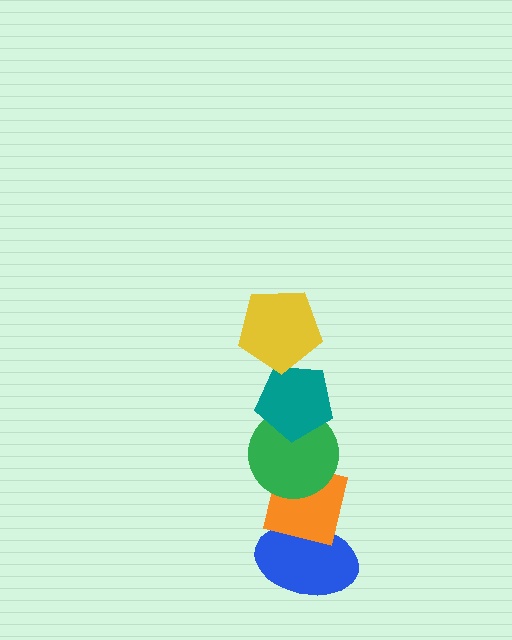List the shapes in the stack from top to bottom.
From top to bottom: the yellow pentagon, the teal pentagon, the green circle, the orange square, the blue ellipse.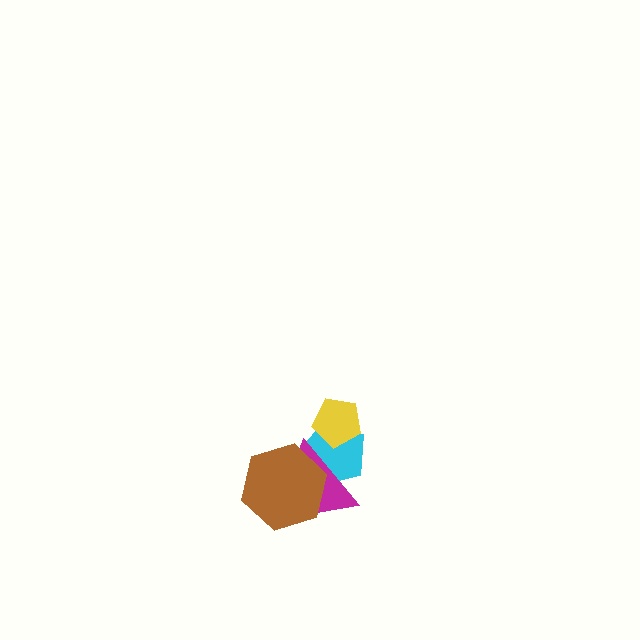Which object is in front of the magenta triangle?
The brown hexagon is in front of the magenta triangle.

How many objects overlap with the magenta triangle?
2 objects overlap with the magenta triangle.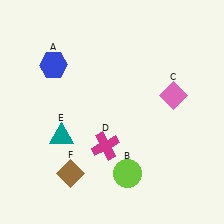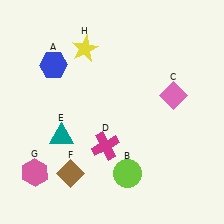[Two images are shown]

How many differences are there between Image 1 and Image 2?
There are 2 differences between the two images.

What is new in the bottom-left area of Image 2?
A pink hexagon (G) was added in the bottom-left area of Image 2.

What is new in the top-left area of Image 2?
A yellow star (H) was added in the top-left area of Image 2.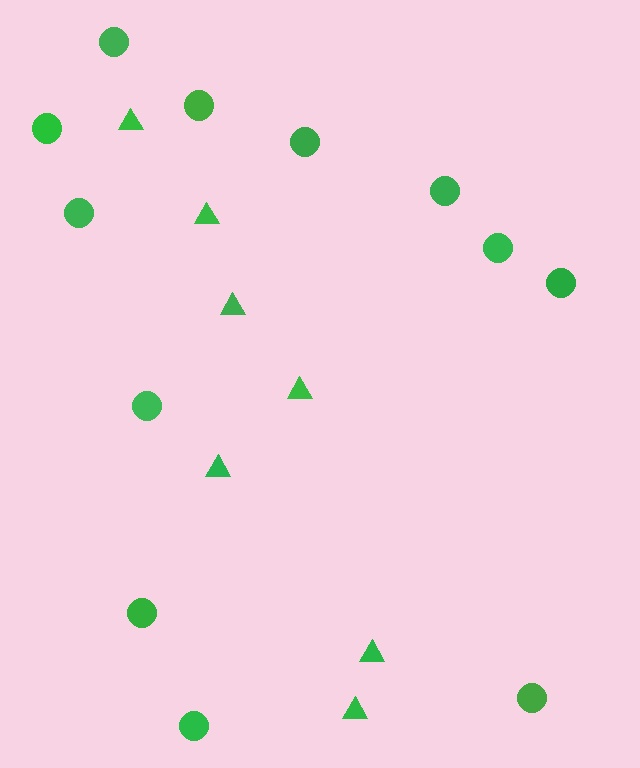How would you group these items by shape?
There are 2 groups: one group of circles (12) and one group of triangles (7).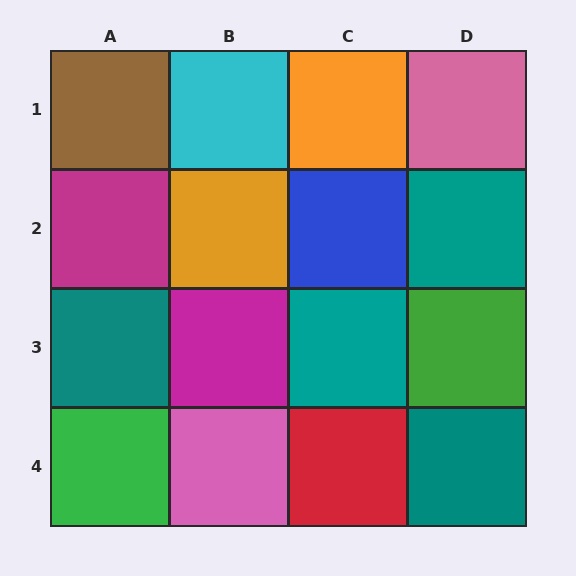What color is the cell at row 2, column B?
Orange.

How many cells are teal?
4 cells are teal.